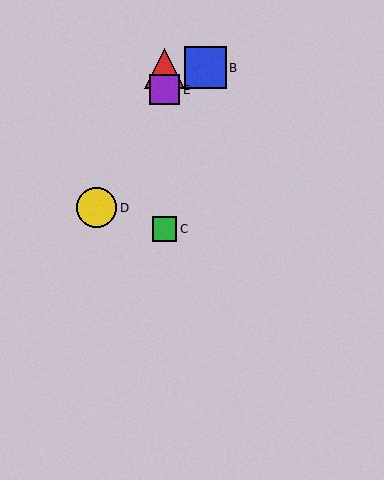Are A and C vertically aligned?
Yes, both are at x≈165.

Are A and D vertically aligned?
No, A is at x≈165 and D is at x≈97.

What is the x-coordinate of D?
Object D is at x≈97.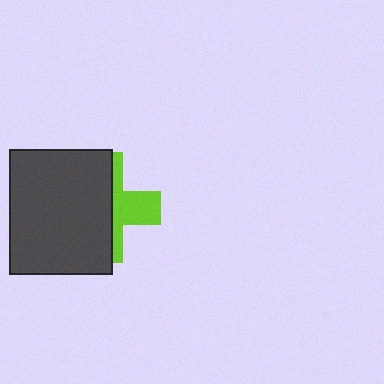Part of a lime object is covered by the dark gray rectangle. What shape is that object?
It is a cross.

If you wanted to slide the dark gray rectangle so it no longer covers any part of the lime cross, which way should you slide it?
Slide it left — that is the most direct way to separate the two shapes.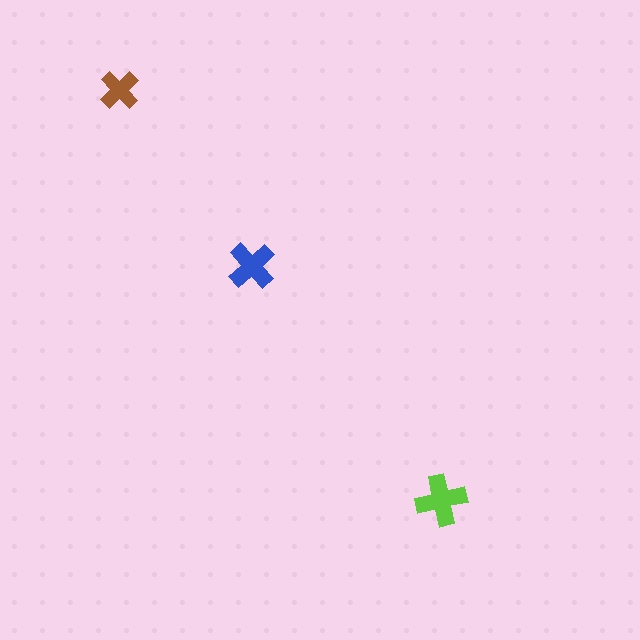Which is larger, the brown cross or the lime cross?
The lime one.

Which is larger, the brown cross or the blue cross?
The blue one.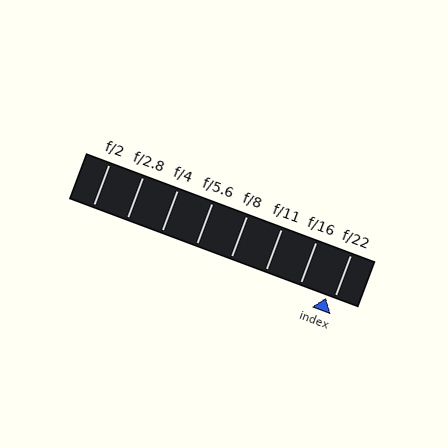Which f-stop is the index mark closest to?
The index mark is closest to f/22.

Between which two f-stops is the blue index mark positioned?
The index mark is between f/16 and f/22.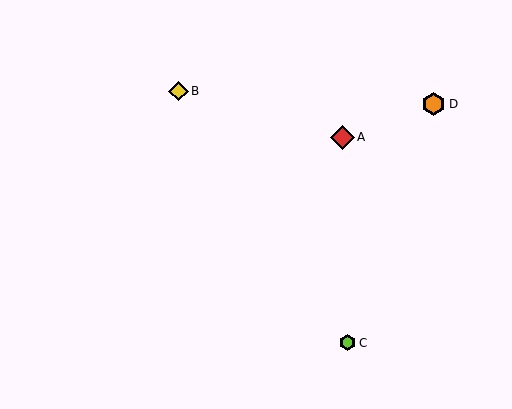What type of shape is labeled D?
Shape D is an orange hexagon.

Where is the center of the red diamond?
The center of the red diamond is at (342, 137).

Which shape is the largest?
The red diamond (labeled A) is the largest.